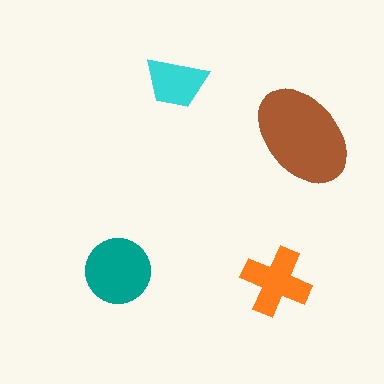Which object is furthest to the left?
The teal circle is leftmost.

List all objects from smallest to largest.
The cyan trapezoid, the orange cross, the teal circle, the brown ellipse.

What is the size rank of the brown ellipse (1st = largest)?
1st.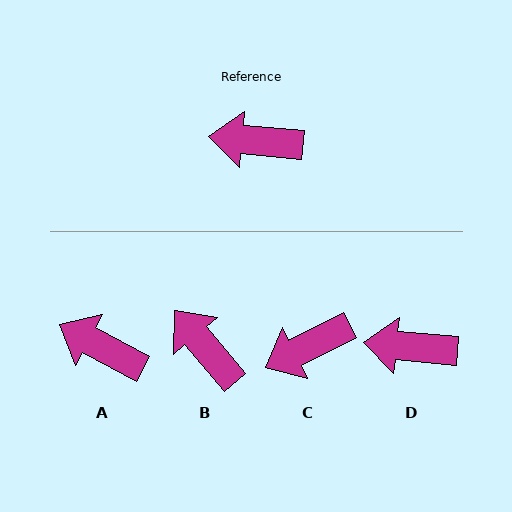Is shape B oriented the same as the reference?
No, it is off by about 45 degrees.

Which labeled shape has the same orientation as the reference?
D.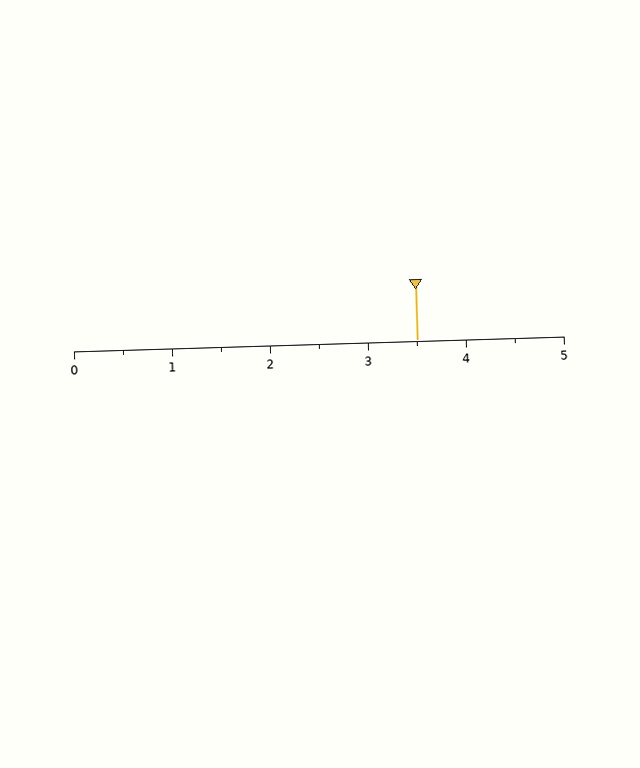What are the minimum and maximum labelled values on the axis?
The axis runs from 0 to 5.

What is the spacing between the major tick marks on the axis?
The major ticks are spaced 1 apart.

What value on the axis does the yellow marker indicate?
The marker indicates approximately 3.5.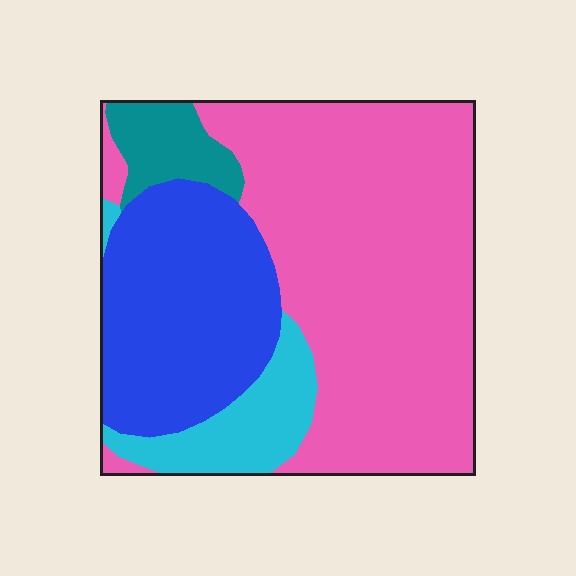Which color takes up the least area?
Teal, at roughly 5%.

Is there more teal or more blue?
Blue.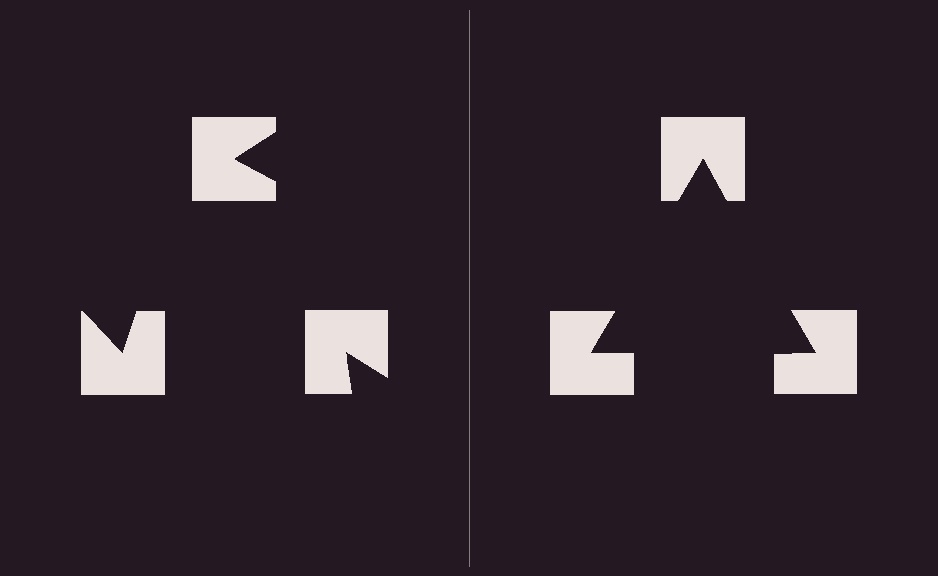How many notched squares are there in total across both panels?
6 — 3 on each side.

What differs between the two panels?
The notched squares are positioned identically on both sides; only the wedge orientations differ. On the right they align to a triangle; on the left they are misaligned.